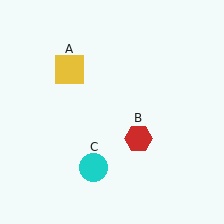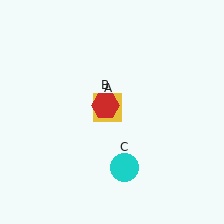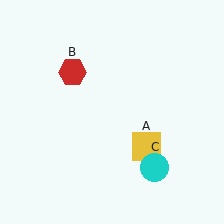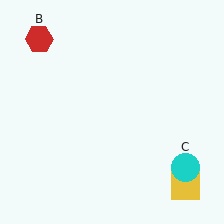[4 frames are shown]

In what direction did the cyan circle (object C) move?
The cyan circle (object C) moved right.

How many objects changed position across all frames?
3 objects changed position: yellow square (object A), red hexagon (object B), cyan circle (object C).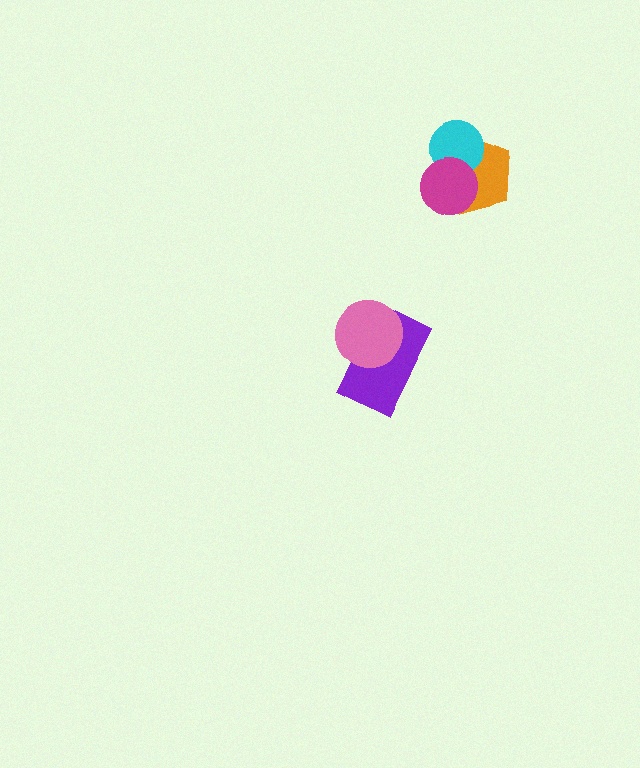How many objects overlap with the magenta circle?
2 objects overlap with the magenta circle.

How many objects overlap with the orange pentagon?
2 objects overlap with the orange pentagon.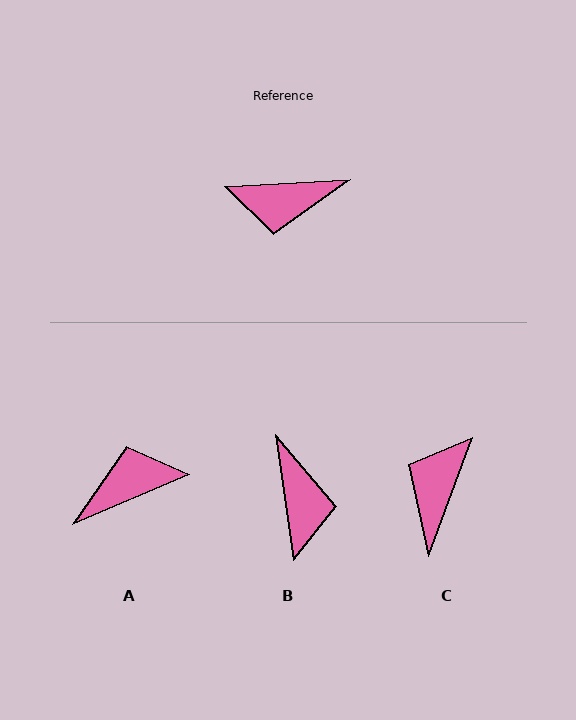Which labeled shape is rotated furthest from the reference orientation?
A, about 160 degrees away.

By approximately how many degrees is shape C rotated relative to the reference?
Approximately 113 degrees clockwise.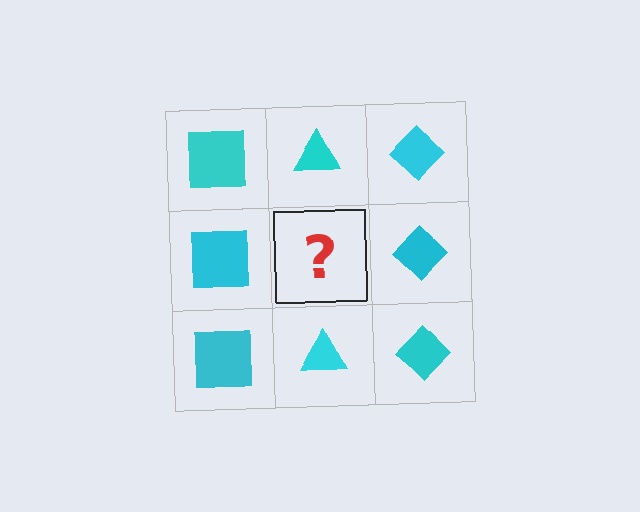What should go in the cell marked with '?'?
The missing cell should contain a cyan triangle.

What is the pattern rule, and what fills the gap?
The rule is that each column has a consistent shape. The gap should be filled with a cyan triangle.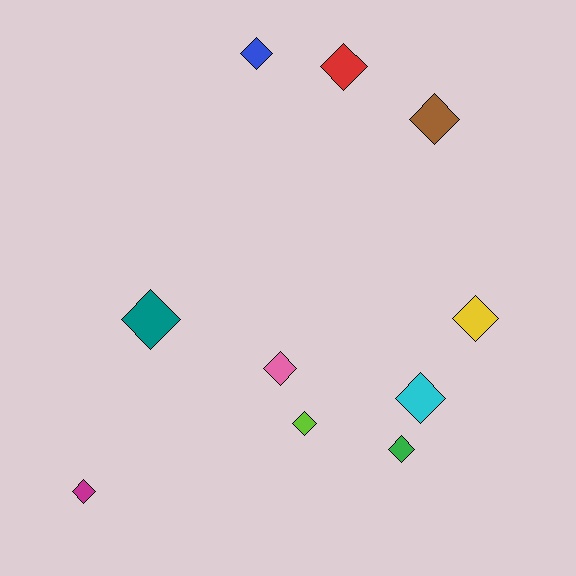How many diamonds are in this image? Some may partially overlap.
There are 10 diamonds.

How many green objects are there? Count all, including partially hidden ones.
There is 1 green object.